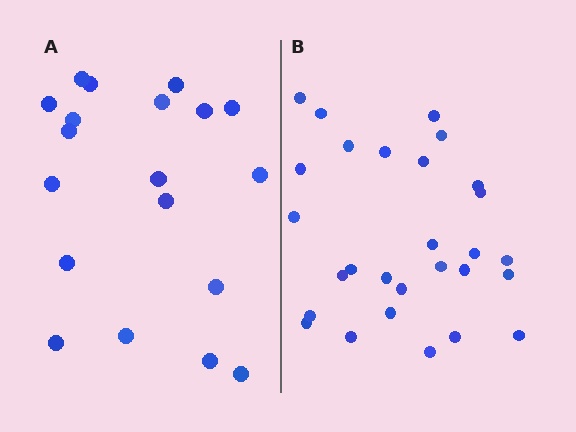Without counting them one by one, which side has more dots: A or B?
Region B (the right region) has more dots.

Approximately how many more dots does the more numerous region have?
Region B has roughly 8 or so more dots than region A.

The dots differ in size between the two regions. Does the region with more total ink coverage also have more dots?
No. Region A has more total ink coverage because its dots are larger, but region B actually contains more individual dots. Total area can be misleading — the number of items is what matters here.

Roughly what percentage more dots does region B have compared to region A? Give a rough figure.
About 45% more.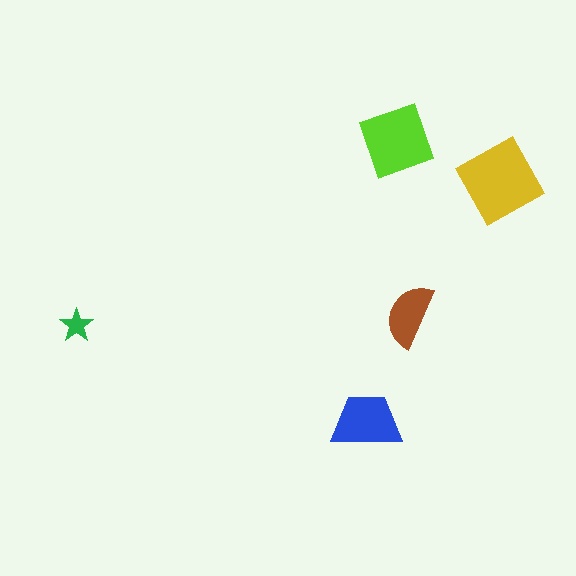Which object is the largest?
The yellow square.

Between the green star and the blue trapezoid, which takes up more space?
The blue trapezoid.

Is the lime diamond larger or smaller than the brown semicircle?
Larger.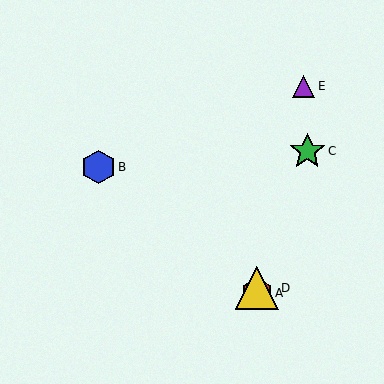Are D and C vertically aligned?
No, D is at x≈257 and C is at x≈307.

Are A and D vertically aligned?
Yes, both are at x≈257.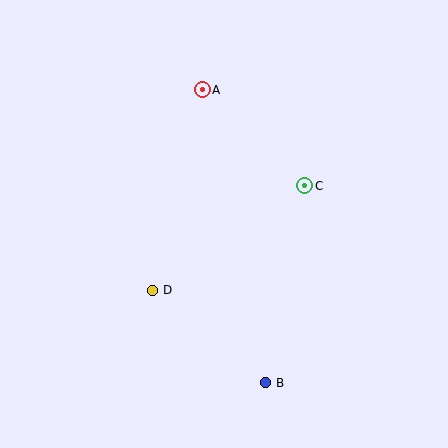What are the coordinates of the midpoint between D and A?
The midpoint between D and A is at (178, 190).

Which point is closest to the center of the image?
Point C at (305, 186) is closest to the center.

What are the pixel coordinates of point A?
Point A is at (202, 90).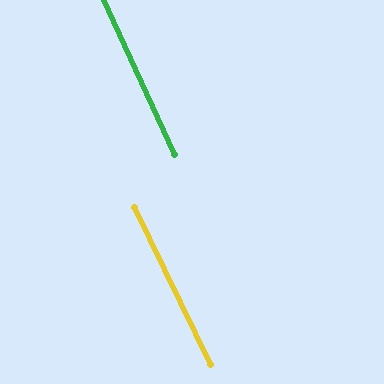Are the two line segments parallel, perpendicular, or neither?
Parallel — their directions differ by only 1.4°.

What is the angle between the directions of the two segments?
Approximately 1 degree.